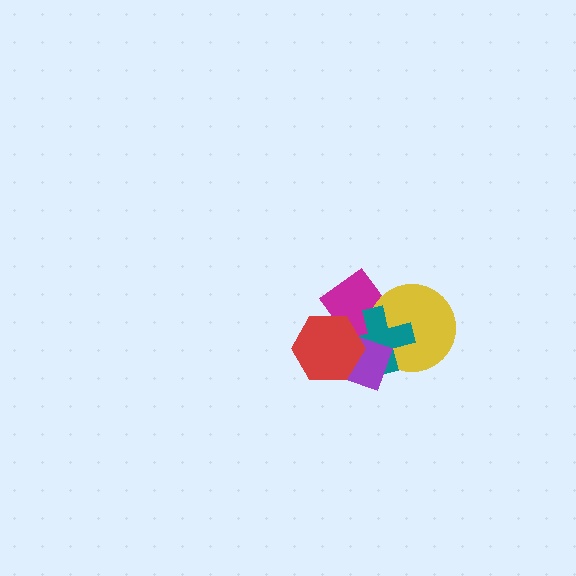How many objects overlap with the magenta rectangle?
4 objects overlap with the magenta rectangle.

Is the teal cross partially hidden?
Yes, it is partially covered by another shape.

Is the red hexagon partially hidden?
No, no other shape covers it.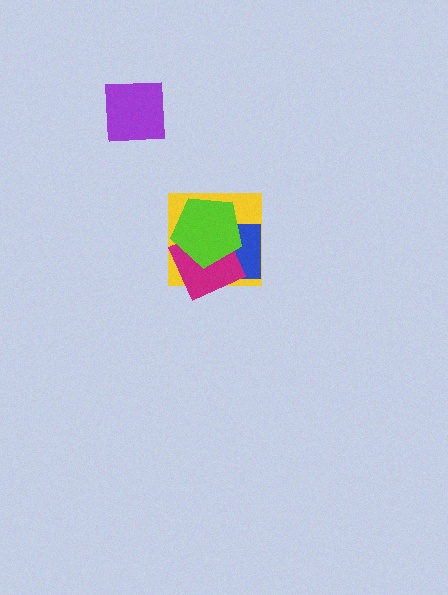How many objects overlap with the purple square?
0 objects overlap with the purple square.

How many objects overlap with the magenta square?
3 objects overlap with the magenta square.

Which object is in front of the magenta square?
The lime pentagon is in front of the magenta square.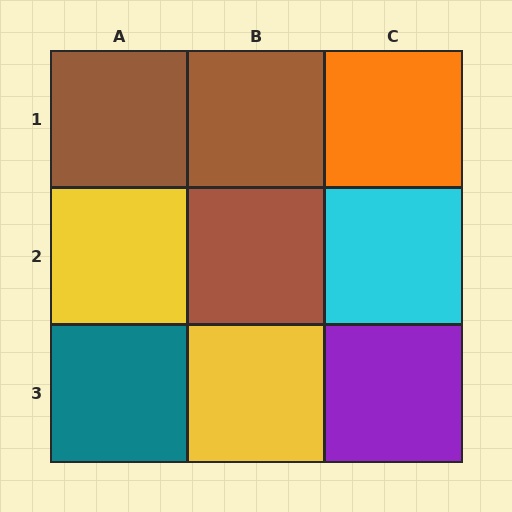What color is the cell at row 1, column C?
Orange.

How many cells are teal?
1 cell is teal.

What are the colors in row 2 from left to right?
Yellow, brown, cyan.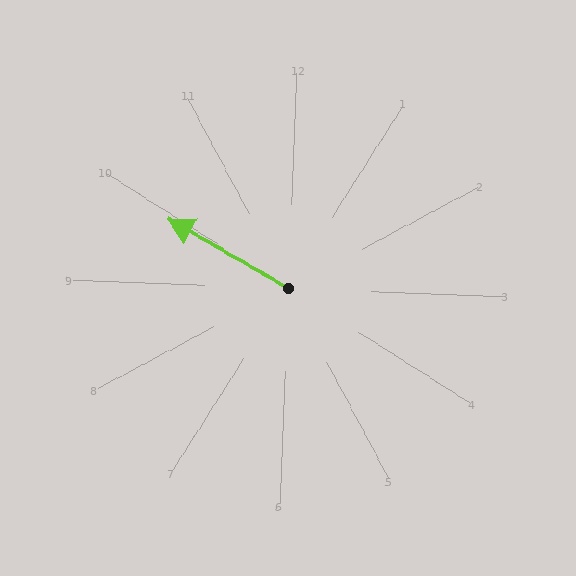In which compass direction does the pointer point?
Northwest.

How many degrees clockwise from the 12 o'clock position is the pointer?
Approximately 298 degrees.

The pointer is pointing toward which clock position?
Roughly 10 o'clock.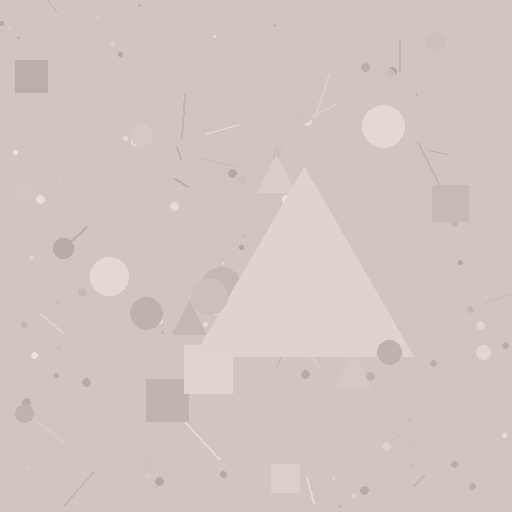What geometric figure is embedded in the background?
A triangle is embedded in the background.